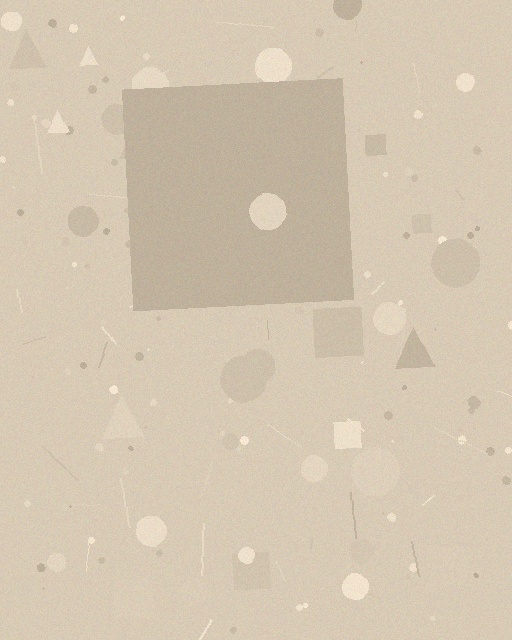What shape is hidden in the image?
A square is hidden in the image.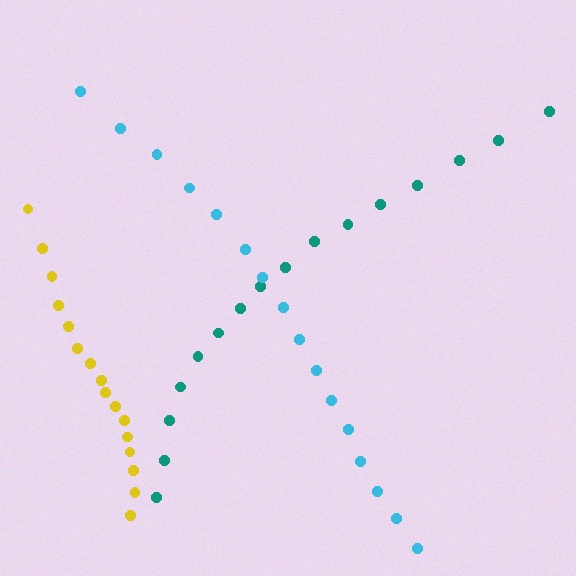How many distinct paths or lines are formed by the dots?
There are 3 distinct paths.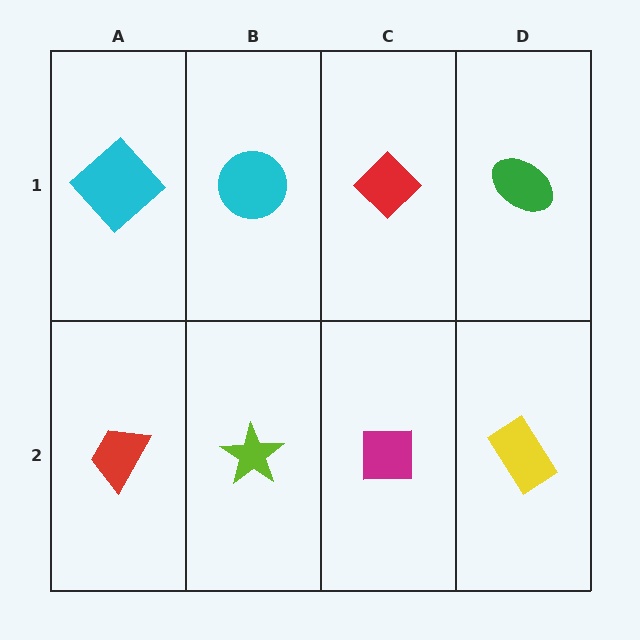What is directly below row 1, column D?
A yellow rectangle.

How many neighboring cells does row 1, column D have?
2.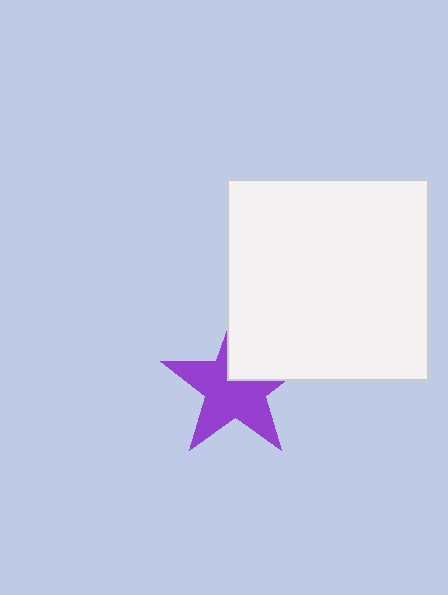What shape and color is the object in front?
The object in front is a white square.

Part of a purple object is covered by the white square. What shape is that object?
It is a star.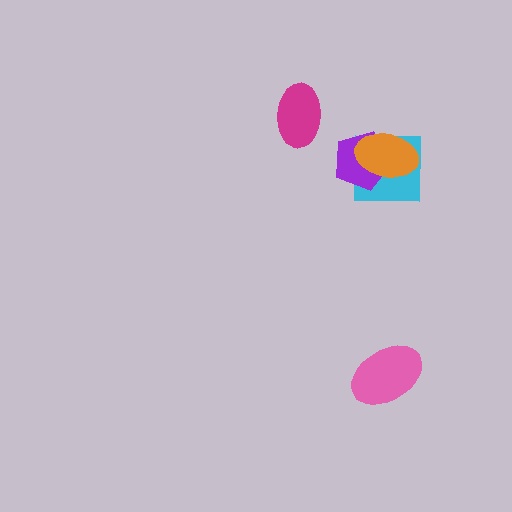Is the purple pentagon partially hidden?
Yes, it is partially covered by another shape.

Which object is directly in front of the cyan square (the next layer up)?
The purple pentagon is directly in front of the cyan square.